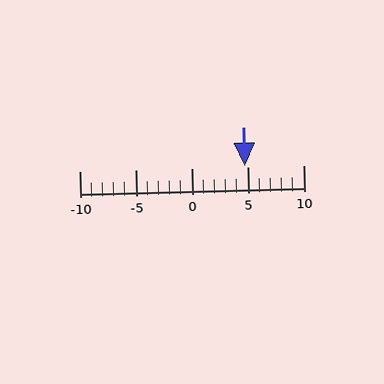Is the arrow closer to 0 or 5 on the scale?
The arrow is closer to 5.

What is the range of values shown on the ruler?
The ruler shows values from -10 to 10.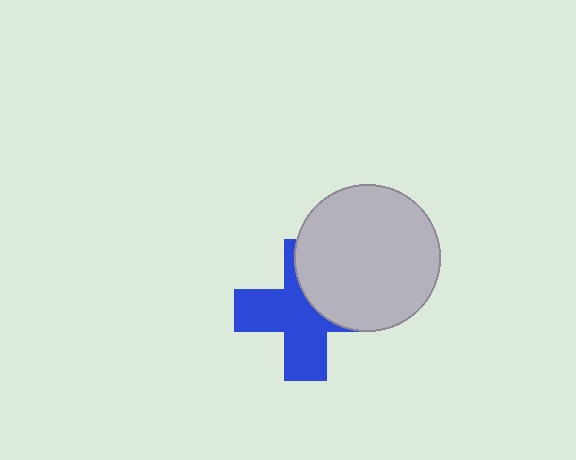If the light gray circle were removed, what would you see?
You would see the complete blue cross.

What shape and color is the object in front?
The object in front is a light gray circle.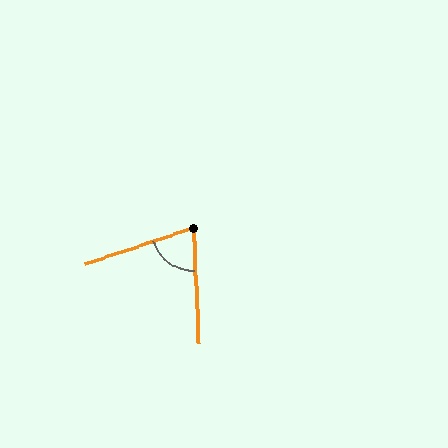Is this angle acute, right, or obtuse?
It is acute.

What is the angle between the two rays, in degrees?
Approximately 73 degrees.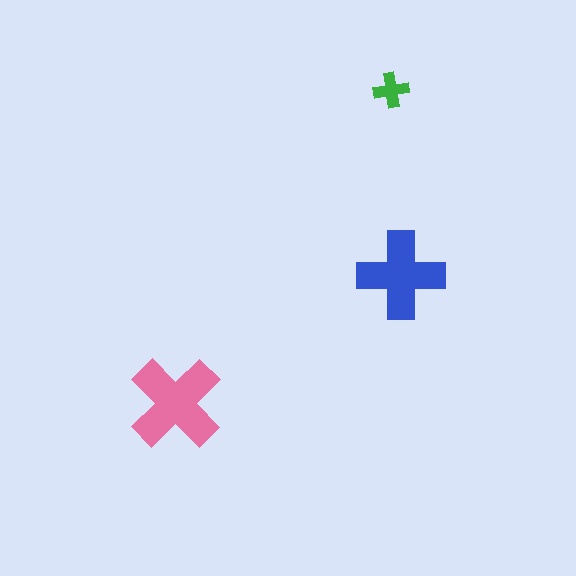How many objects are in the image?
There are 3 objects in the image.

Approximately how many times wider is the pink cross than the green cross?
About 2.5 times wider.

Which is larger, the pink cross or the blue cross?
The pink one.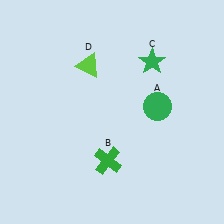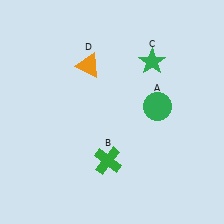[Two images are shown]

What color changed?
The triangle (D) changed from lime in Image 1 to orange in Image 2.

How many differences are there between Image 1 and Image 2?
There is 1 difference between the two images.